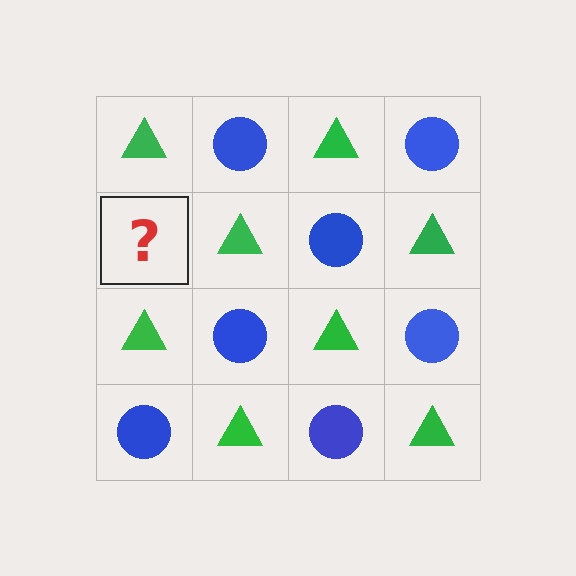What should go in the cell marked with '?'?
The missing cell should contain a blue circle.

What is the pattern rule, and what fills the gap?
The rule is that it alternates green triangle and blue circle in a checkerboard pattern. The gap should be filled with a blue circle.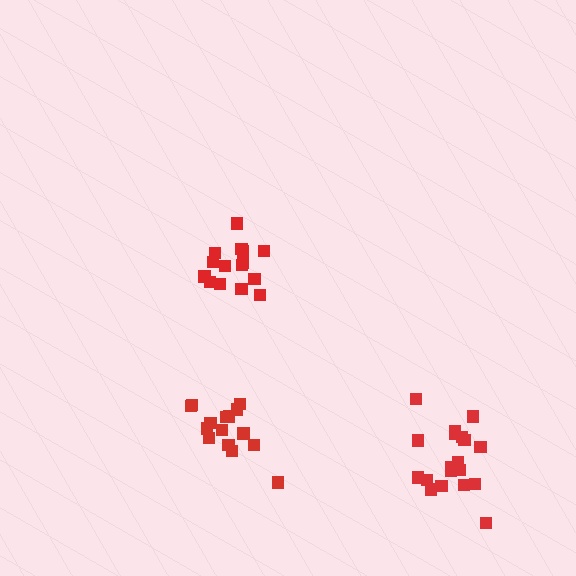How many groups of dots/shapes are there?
There are 3 groups.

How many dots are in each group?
Group 1: 19 dots, Group 2: 15 dots, Group 3: 15 dots (49 total).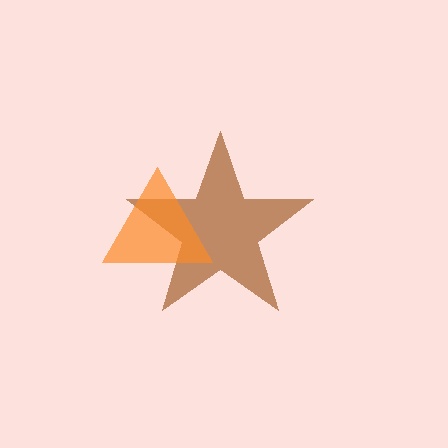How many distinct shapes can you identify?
There are 2 distinct shapes: a brown star, an orange triangle.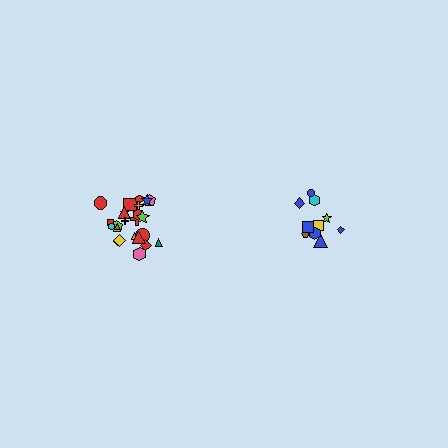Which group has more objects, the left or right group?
The left group.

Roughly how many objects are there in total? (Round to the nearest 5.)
Roughly 35 objects in total.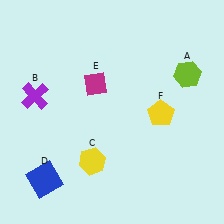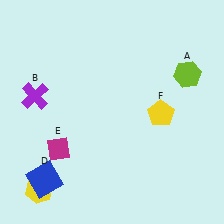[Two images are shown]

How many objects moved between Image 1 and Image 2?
2 objects moved between the two images.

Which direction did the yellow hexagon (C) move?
The yellow hexagon (C) moved left.